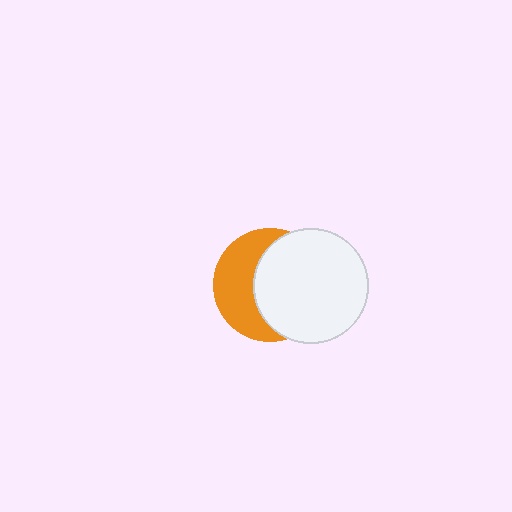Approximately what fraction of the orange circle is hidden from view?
Roughly 56% of the orange circle is hidden behind the white circle.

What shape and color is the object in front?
The object in front is a white circle.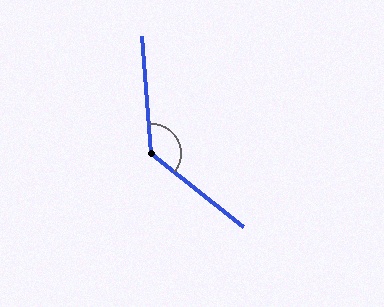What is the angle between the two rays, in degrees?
Approximately 132 degrees.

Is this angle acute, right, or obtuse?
It is obtuse.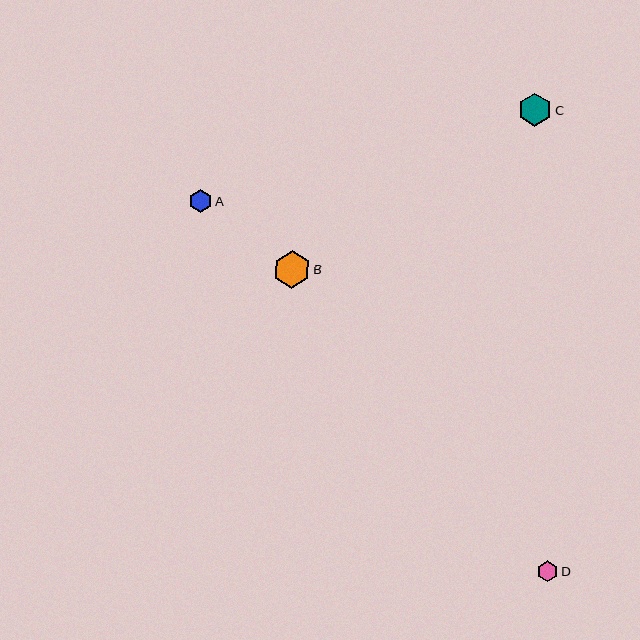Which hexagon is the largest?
Hexagon B is the largest with a size of approximately 37 pixels.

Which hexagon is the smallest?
Hexagon D is the smallest with a size of approximately 20 pixels.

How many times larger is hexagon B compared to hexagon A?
Hexagon B is approximately 1.7 times the size of hexagon A.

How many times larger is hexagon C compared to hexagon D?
Hexagon C is approximately 1.6 times the size of hexagon D.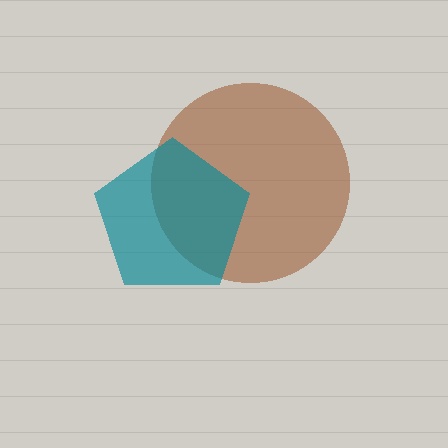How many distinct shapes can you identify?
There are 2 distinct shapes: a brown circle, a teal pentagon.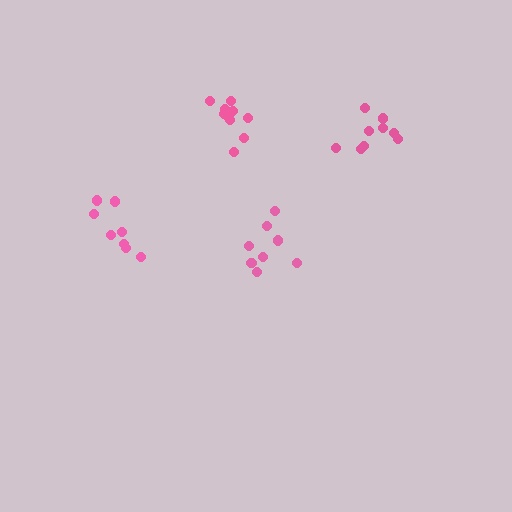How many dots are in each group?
Group 1: 9 dots, Group 2: 9 dots, Group 3: 10 dots, Group 4: 9 dots (37 total).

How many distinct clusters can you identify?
There are 4 distinct clusters.